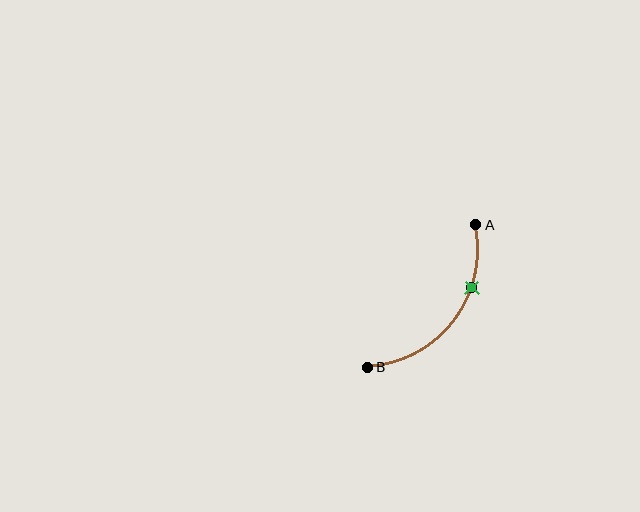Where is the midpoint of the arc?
The arc midpoint is the point on the curve farthest from the straight line joining A and B. It sits below and to the right of that line.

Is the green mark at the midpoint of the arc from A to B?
No. The green mark lies on the arc but is closer to endpoint A. The arc midpoint would be at the point on the curve equidistant along the arc from both A and B.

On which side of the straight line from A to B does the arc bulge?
The arc bulges below and to the right of the straight line connecting A and B.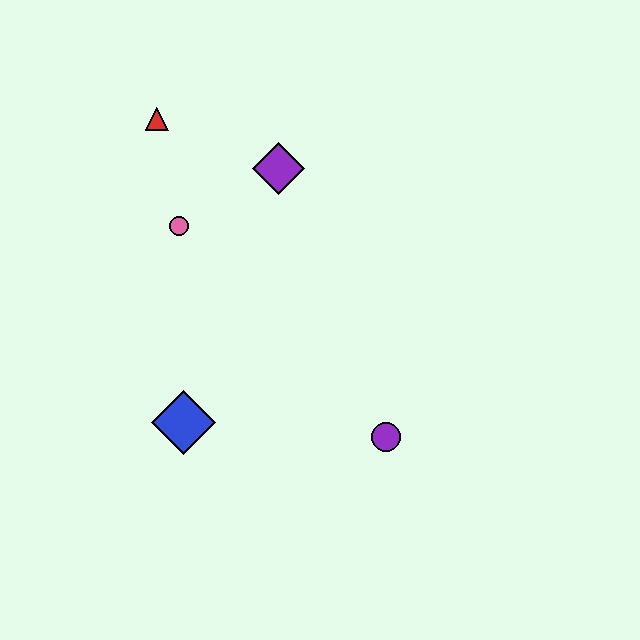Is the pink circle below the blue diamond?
No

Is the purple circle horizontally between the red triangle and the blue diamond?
No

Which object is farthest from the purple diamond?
The purple circle is farthest from the purple diamond.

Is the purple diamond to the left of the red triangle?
No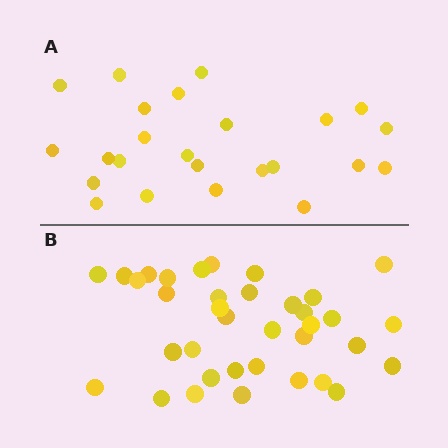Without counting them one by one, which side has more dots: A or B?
Region B (the bottom region) has more dots.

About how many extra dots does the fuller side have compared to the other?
Region B has roughly 12 or so more dots than region A.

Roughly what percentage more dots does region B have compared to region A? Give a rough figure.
About 50% more.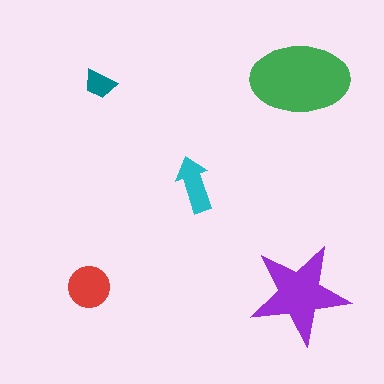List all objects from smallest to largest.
The teal trapezoid, the cyan arrow, the red circle, the purple star, the green ellipse.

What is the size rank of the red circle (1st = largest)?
3rd.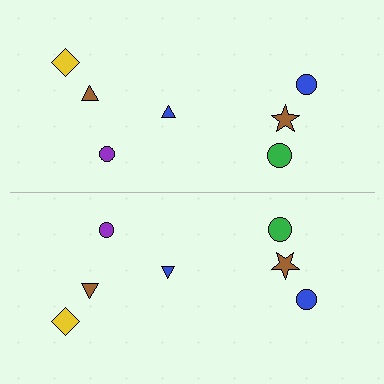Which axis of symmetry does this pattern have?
The pattern has a horizontal axis of symmetry running through the center of the image.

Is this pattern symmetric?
Yes, this pattern has bilateral (reflection) symmetry.